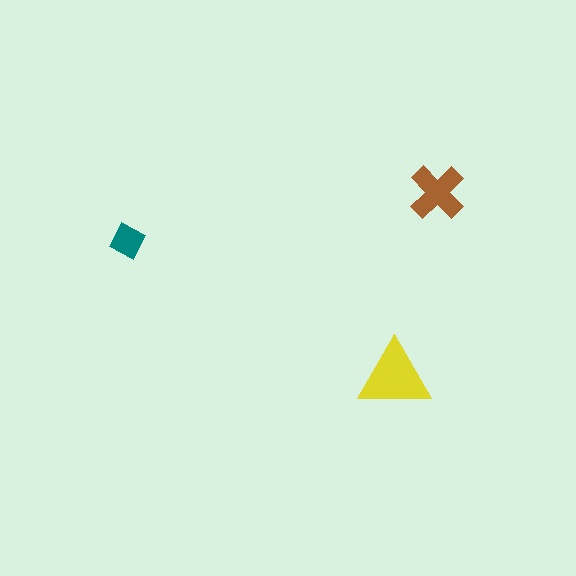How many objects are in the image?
There are 3 objects in the image.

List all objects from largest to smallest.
The yellow triangle, the brown cross, the teal diamond.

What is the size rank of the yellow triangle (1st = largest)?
1st.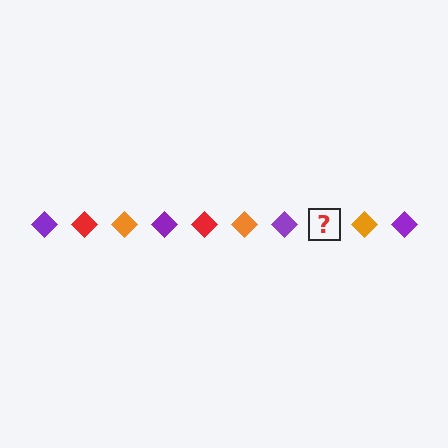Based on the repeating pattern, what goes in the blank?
The blank should be a red diamond.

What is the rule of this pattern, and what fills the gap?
The rule is that the pattern cycles through purple, red, orange diamonds. The gap should be filled with a red diamond.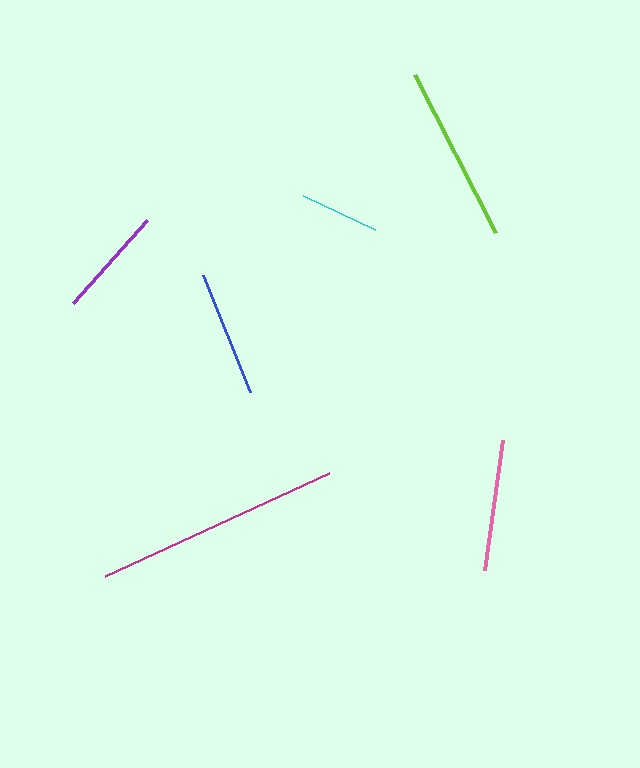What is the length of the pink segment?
The pink segment is approximately 132 pixels long.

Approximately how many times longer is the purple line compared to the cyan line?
The purple line is approximately 1.4 times the length of the cyan line.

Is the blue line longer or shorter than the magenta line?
The magenta line is longer than the blue line.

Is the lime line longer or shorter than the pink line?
The lime line is longer than the pink line.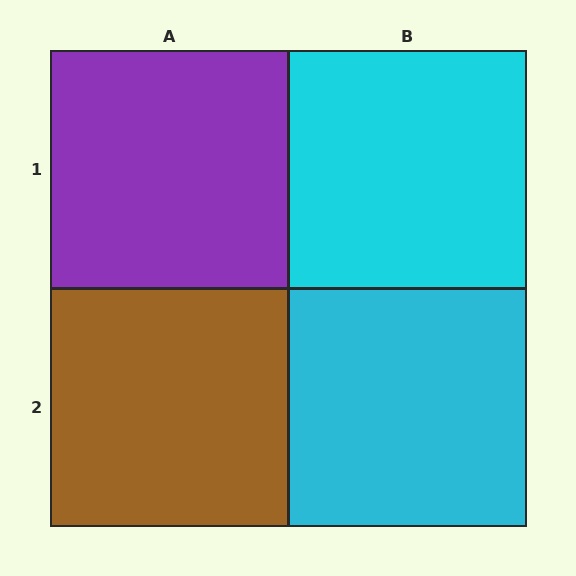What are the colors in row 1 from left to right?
Purple, cyan.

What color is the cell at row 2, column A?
Brown.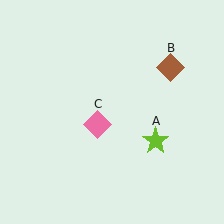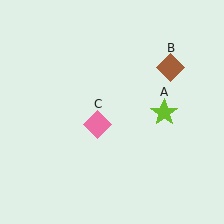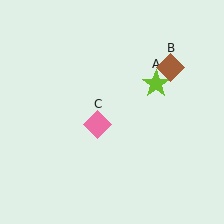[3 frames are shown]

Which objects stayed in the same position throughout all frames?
Brown diamond (object B) and pink diamond (object C) remained stationary.